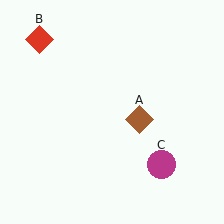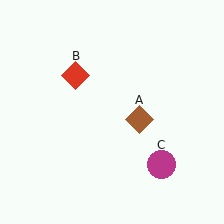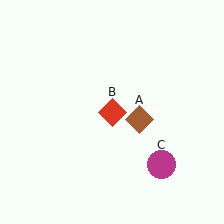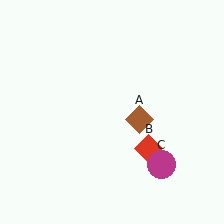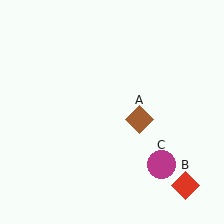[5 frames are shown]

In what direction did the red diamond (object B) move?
The red diamond (object B) moved down and to the right.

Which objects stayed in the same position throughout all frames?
Brown diamond (object A) and magenta circle (object C) remained stationary.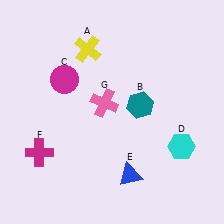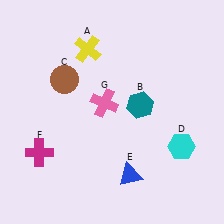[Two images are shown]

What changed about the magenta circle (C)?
In Image 1, C is magenta. In Image 2, it changed to brown.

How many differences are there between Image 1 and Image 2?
There is 1 difference between the two images.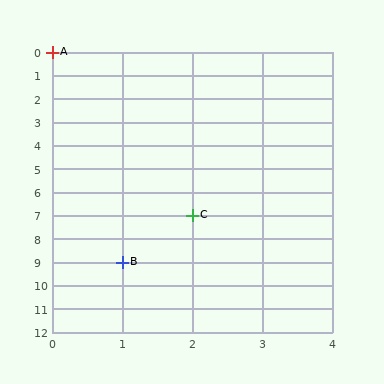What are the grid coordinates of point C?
Point C is at grid coordinates (2, 7).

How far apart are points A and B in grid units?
Points A and B are 1 column and 9 rows apart (about 9.1 grid units diagonally).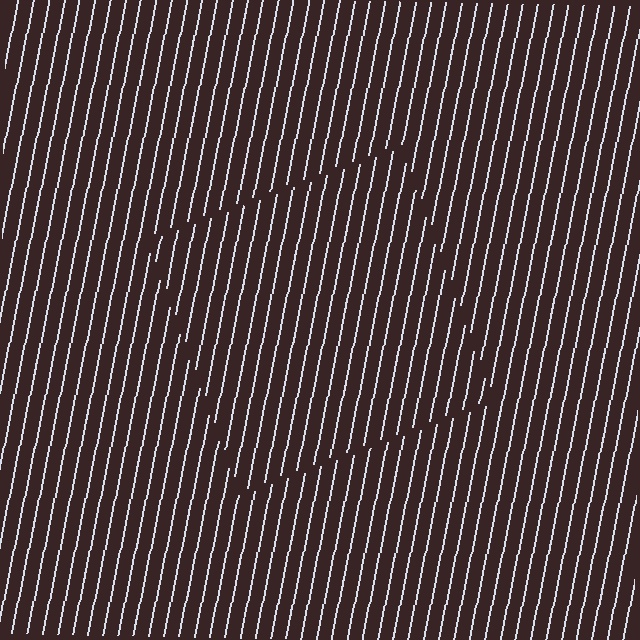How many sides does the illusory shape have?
4 sides — the line-ends trace a square.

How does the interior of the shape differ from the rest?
The interior of the shape contains the same grating, shifted by half a period — the contour is defined by the phase discontinuity where line-ends from the inner and outer gratings abut.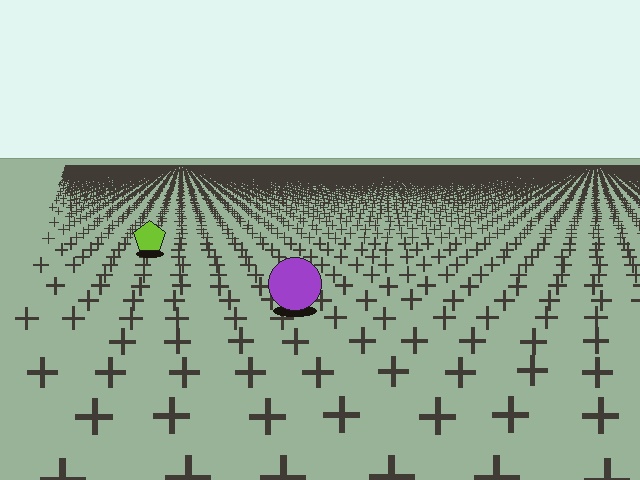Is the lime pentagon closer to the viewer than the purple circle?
No. The purple circle is closer — you can tell from the texture gradient: the ground texture is coarser near it.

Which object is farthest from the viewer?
The lime pentagon is farthest from the viewer. It appears smaller and the ground texture around it is denser.